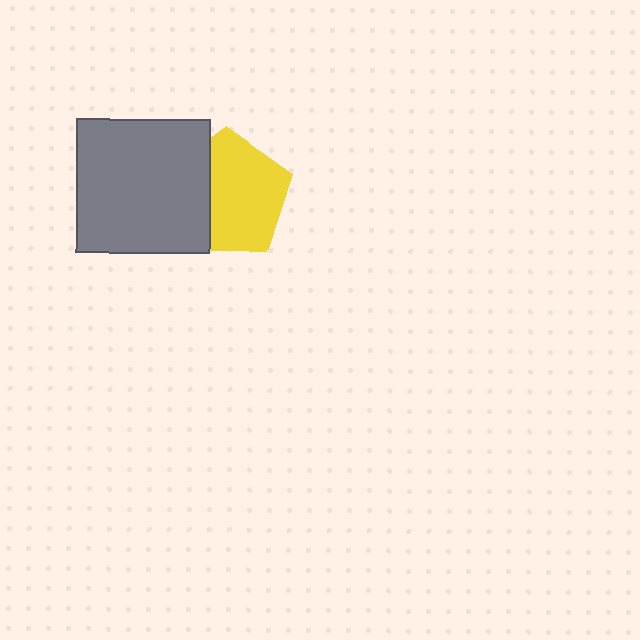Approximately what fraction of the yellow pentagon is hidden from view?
Roughly 33% of the yellow pentagon is hidden behind the gray square.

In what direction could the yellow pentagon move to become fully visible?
The yellow pentagon could move right. That would shift it out from behind the gray square entirely.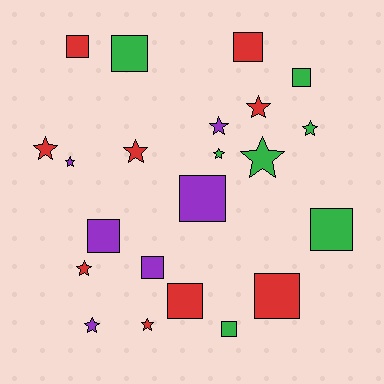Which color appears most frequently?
Red, with 9 objects.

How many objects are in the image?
There are 22 objects.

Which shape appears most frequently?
Square, with 11 objects.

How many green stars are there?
There are 3 green stars.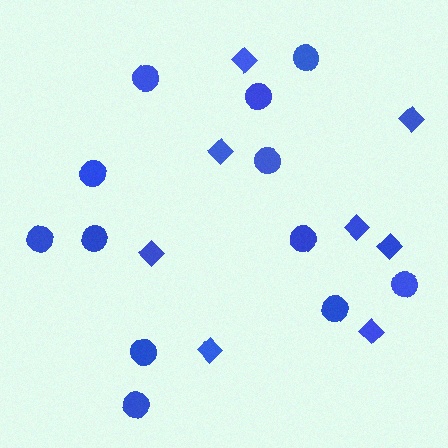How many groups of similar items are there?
There are 2 groups: one group of diamonds (8) and one group of circles (12).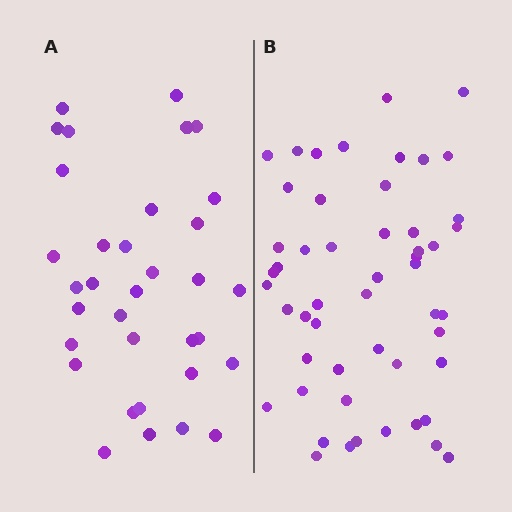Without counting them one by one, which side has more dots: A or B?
Region B (the right region) has more dots.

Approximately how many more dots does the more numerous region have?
Region B has approximately 20 more dots than region A.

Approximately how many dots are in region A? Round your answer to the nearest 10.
About 30 dots. (The exact count is 34, which rounds to 30.)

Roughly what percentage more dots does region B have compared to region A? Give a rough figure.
About 55% more.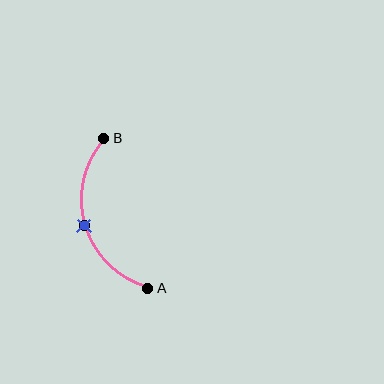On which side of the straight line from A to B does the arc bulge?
The arc bulges to the left of the straight line connecting A and B.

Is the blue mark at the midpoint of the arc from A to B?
Yes. The blue mark lies on the arc at equal arc-length from both A and B — it is the arc midpoint.